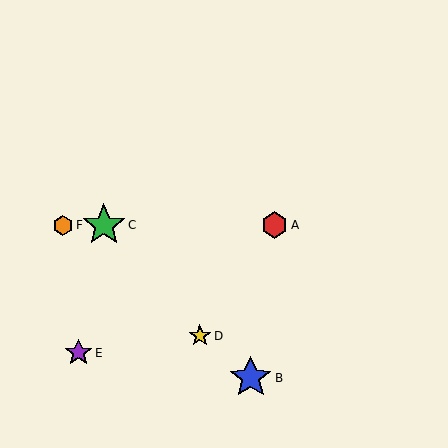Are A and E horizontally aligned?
No, A is at y≈225 and E is at y≈353.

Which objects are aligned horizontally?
Objects A, C, F are aligned horizontally.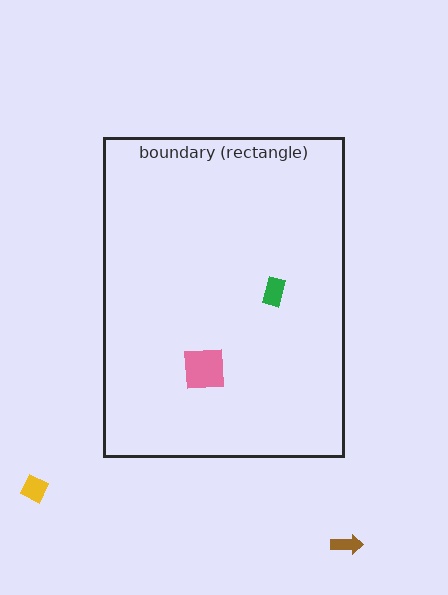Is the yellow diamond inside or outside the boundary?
Outside.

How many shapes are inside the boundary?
2 inside, 2 outside.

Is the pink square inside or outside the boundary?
Inside.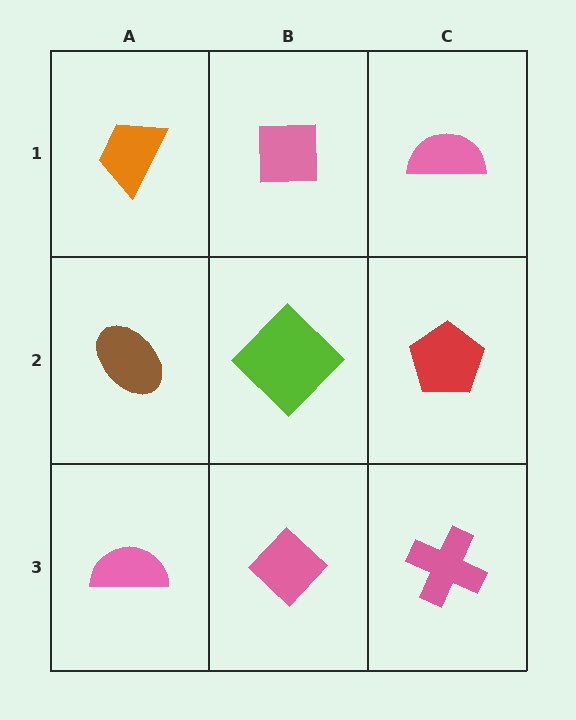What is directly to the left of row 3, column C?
A pink diamond.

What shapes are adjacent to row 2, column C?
A pink semicircle (row 1, column C), a pink cross (row 3, column C), a lime diamond (row 2, column B).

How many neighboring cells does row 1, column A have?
2.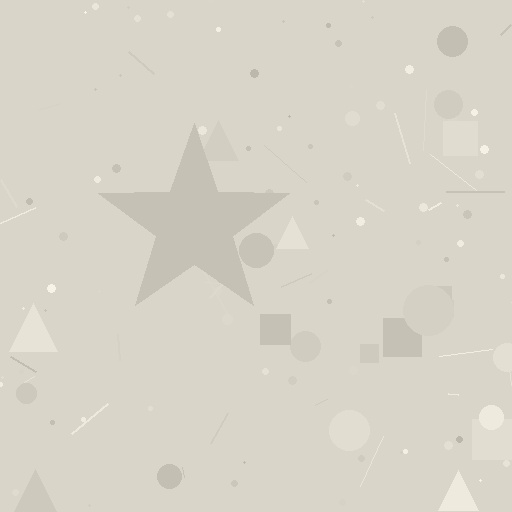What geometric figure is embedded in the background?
A star is embedded in the background.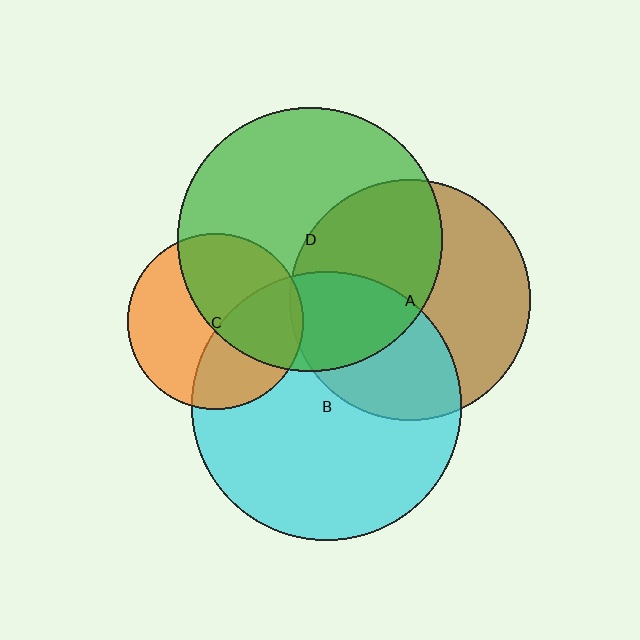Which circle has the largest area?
Circle B (cyan).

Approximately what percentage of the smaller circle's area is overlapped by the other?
Approximately 5%.